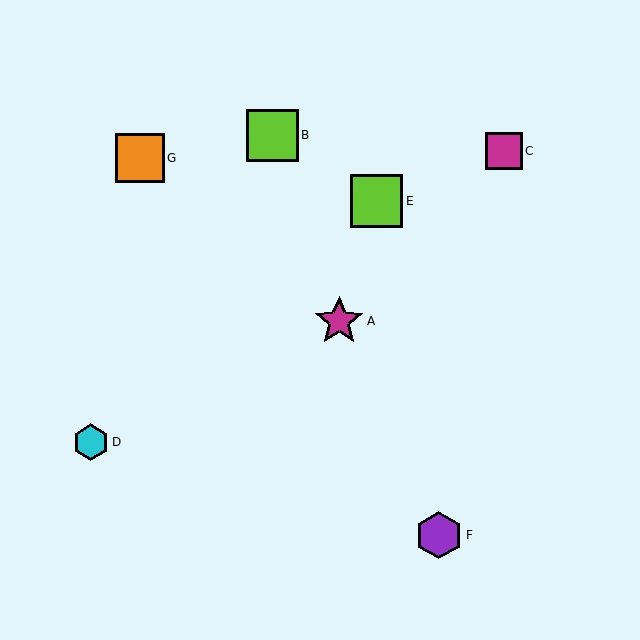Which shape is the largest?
The lime square (labeled E) is the largest.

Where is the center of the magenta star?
The center of the magenta star is at (339, 321).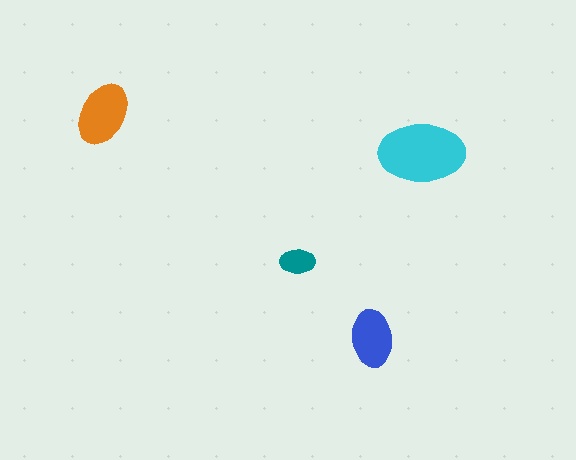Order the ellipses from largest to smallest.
the cyan one, the orange one, the blue one, the teal one.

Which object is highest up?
The orange ellipse is topmost.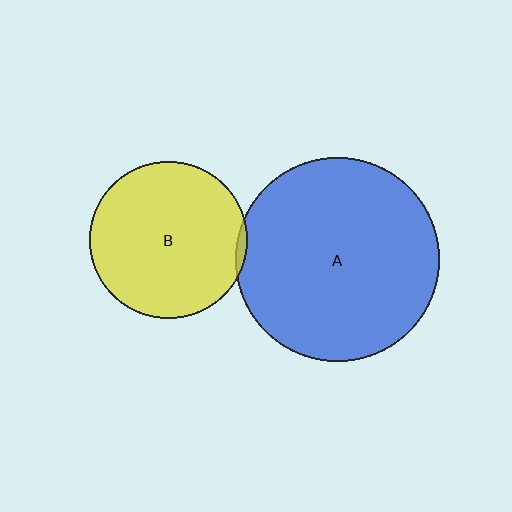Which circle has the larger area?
Circle A (blue).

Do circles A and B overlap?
Yes.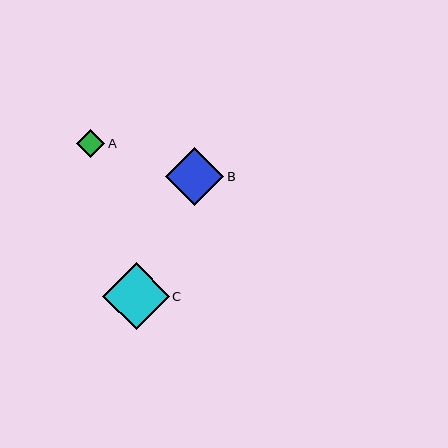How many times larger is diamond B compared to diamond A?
Diamond B is approximately 2.1 times the size of diamond A.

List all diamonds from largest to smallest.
From largest to smallest: C, B, A.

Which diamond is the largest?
Diamond C is the largest with a size of approximately 67 pixels.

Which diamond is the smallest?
Diamond A is the smallest with a size of approximately 28 pixels.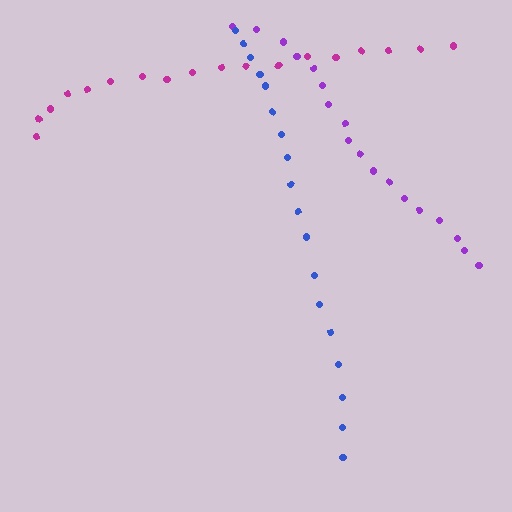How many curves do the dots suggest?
There are 3 distinct paths.